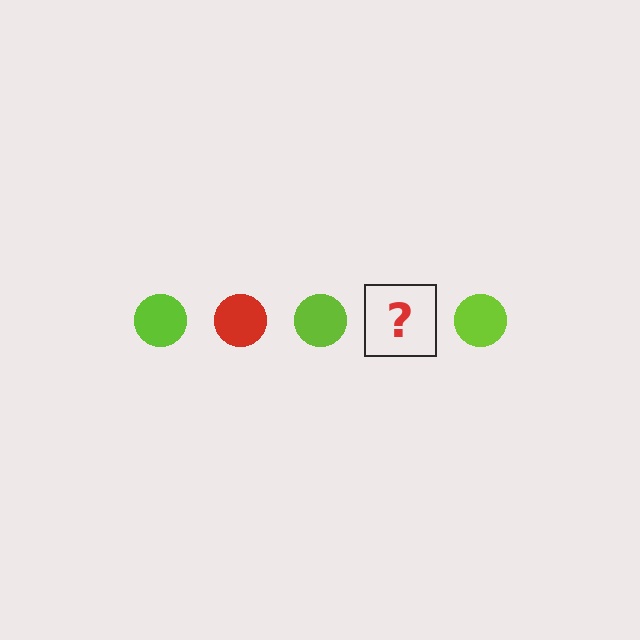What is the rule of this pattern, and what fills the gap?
The rule is that the pattern cycles through lime, red circles. The gap should be filled with a red circle.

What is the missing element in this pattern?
The missing element is a red circle.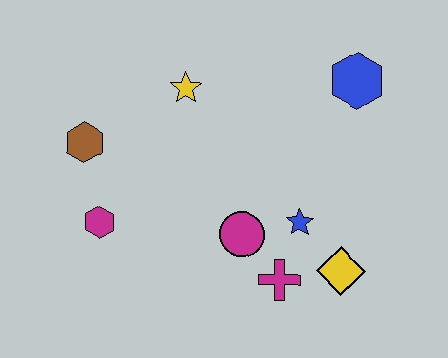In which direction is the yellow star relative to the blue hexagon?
The yellow star is to the left of the blue hexagon.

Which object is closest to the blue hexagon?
The blue star is closest to the blue hexagon.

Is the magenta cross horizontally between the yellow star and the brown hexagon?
No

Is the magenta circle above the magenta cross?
Yes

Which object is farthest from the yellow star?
The yellow diamond is farthest from the yellow star.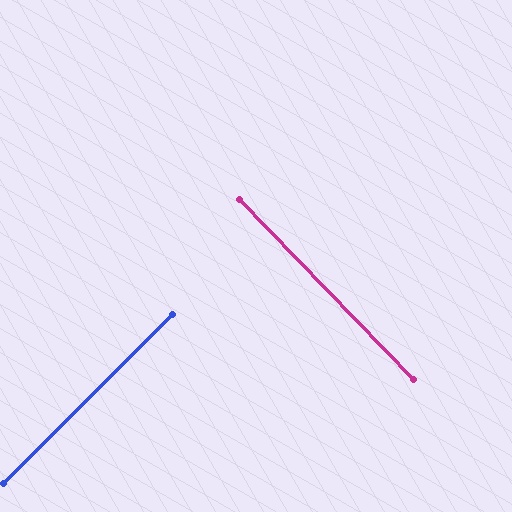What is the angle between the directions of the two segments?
Approximately 89 degrees.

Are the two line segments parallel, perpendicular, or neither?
Perpendicular — they meet at approximately 89°.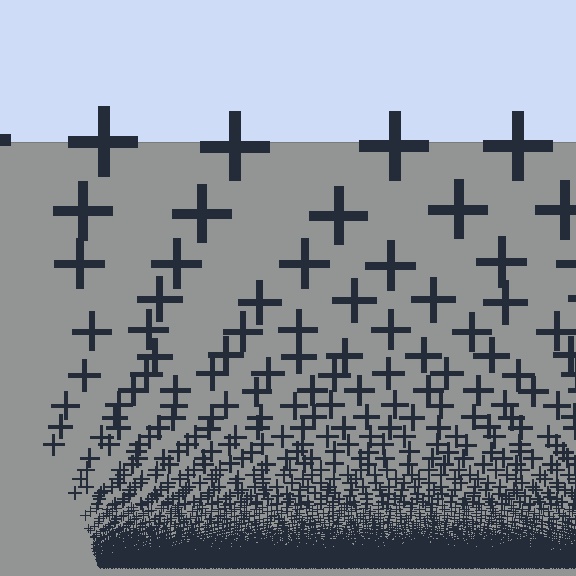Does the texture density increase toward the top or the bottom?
Density increases toward the bottom.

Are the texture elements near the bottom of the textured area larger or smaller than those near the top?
Smaller. The gradient is inverted — elements near the bottom are smaller and denser.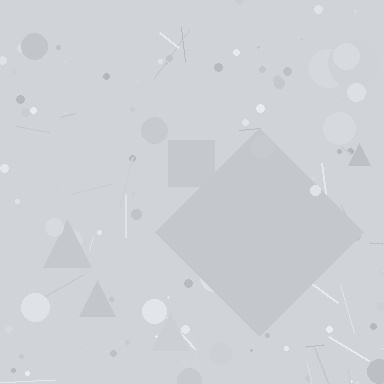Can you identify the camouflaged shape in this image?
The camouflaged shape is a diamond.